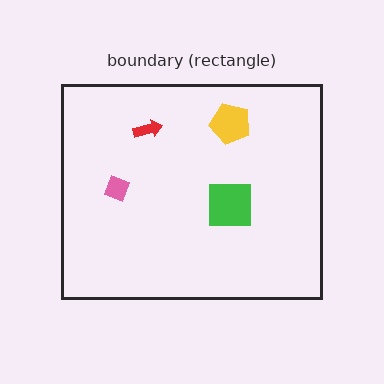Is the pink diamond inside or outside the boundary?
Inside.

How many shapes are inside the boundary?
4 inside, 0 outside.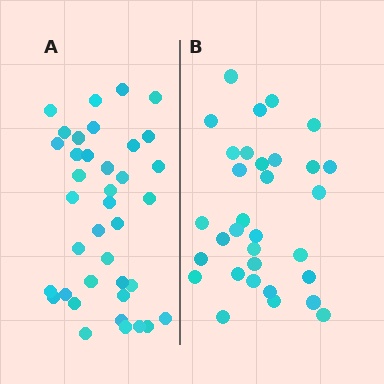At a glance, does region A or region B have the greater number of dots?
Region A (the left region) has more dots.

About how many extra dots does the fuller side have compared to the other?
Region A has about 6 more dots than region B.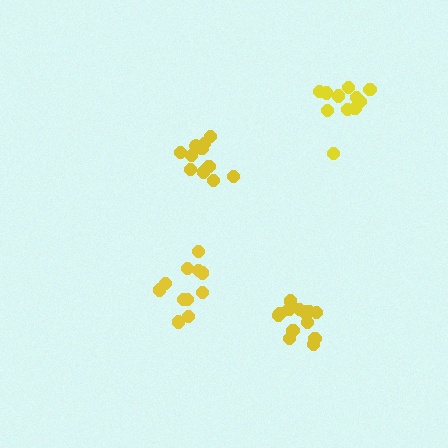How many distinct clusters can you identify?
There are 4 distinct clusters.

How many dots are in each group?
Group 1: 14 dots, Group 2: 11 dots, Group 3: 11 dots, Group 4: 11 dots (47 total).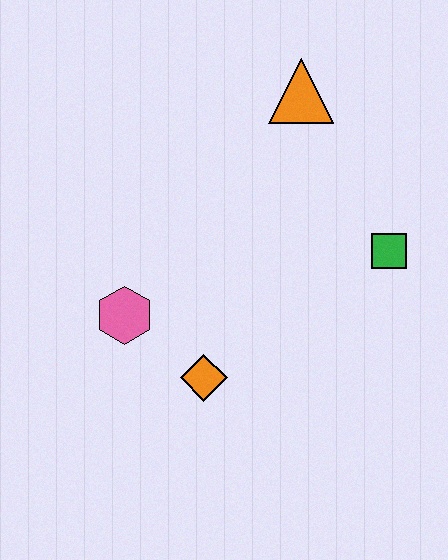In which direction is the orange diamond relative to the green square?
The orange diamond is to the left of the green square.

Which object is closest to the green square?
The orange triangle is closest to the green square.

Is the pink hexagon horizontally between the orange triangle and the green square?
No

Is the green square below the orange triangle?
Yes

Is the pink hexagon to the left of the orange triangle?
Yes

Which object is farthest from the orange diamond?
The orange triangle is farthest from the orange diamond.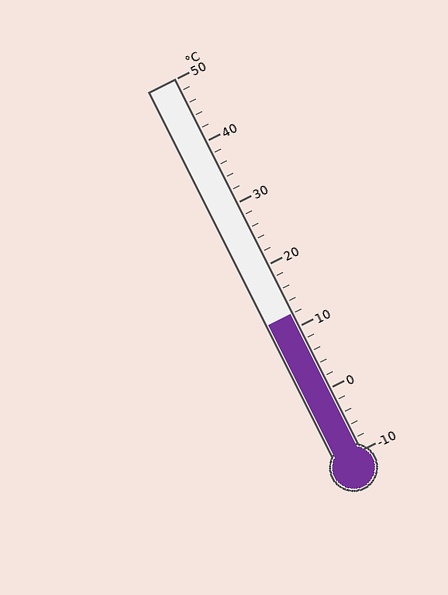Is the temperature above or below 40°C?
The temperature is below 40°C.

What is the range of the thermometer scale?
The thermometer scale ranges from -10°C to 50°C.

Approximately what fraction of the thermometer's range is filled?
The thermometer is filled to approximately 35% of its range.